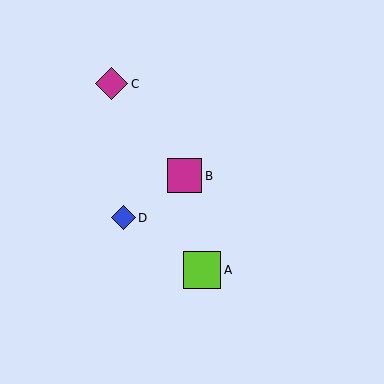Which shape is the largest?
The lime square (labeled A) is the largest.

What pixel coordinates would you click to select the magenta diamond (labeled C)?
Click at (111, 84) to select the magenta diamond C.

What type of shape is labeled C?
Shape C is a magenta diamond.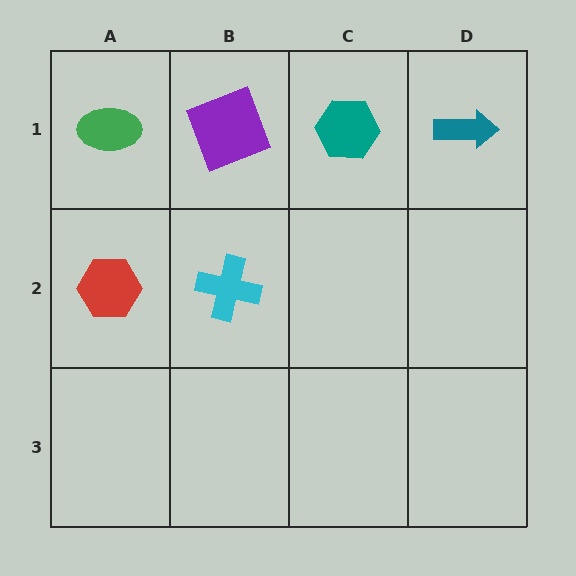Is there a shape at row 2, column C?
No, that cell is empty.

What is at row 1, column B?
A purple square.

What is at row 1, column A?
A green ellipse.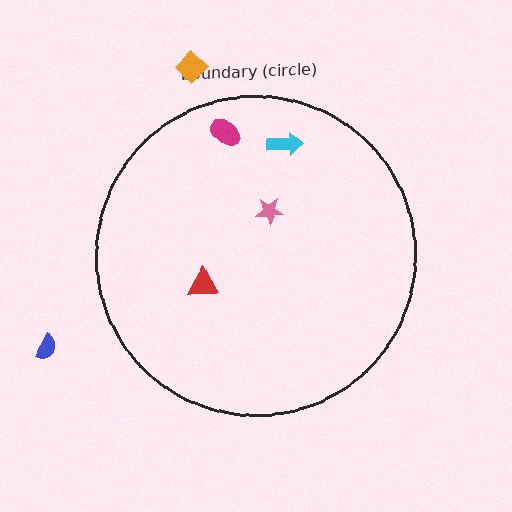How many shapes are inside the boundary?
4 inside, 2 outside.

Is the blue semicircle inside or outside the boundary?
Outside.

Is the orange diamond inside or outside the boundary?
Outside.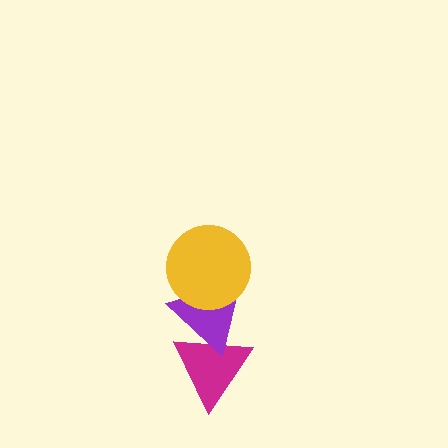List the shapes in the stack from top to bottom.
From top to bottom: the yellow circle, the purple triangle, the magenta triangle.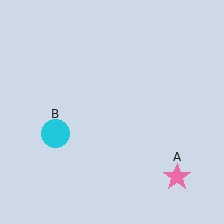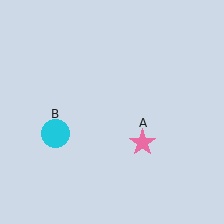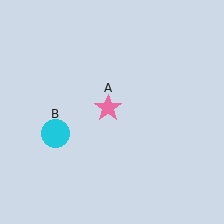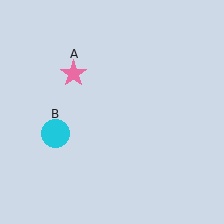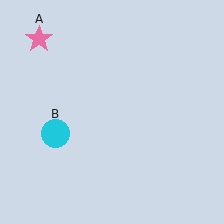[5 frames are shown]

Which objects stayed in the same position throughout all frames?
Cyan circle (object B) remained stationary.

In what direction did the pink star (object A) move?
The pink star (object A) moved up and to the left.